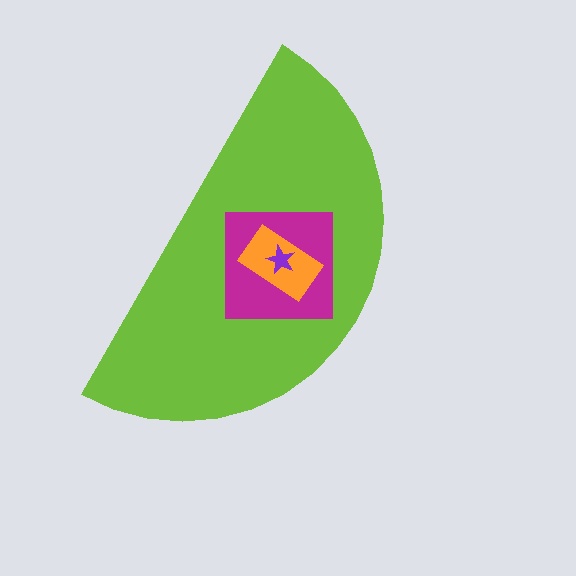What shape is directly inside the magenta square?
The orange rectangle.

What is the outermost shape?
The lime semicircle.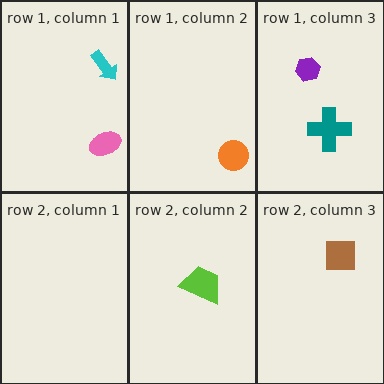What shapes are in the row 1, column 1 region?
The cyan arrow, the pink ellipse.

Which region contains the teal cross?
The row 1, column 3 region.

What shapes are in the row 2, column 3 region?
The brown square.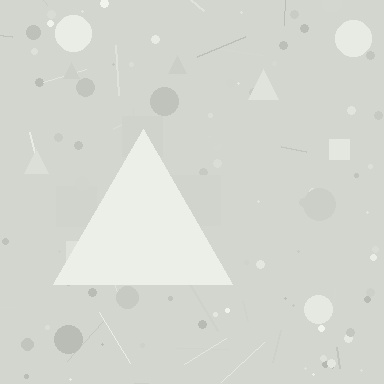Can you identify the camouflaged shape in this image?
The camouflaged shape is a triangle.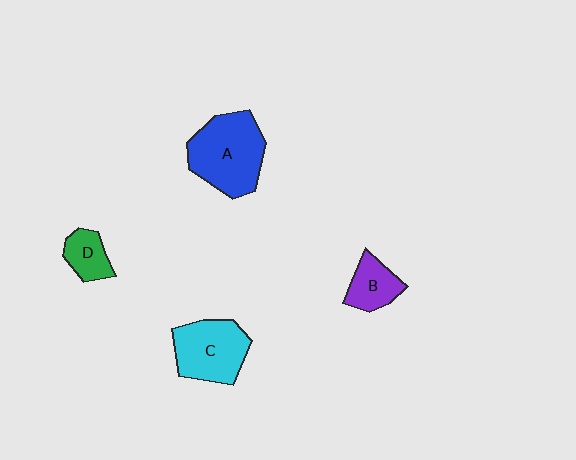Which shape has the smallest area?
Shape D (green).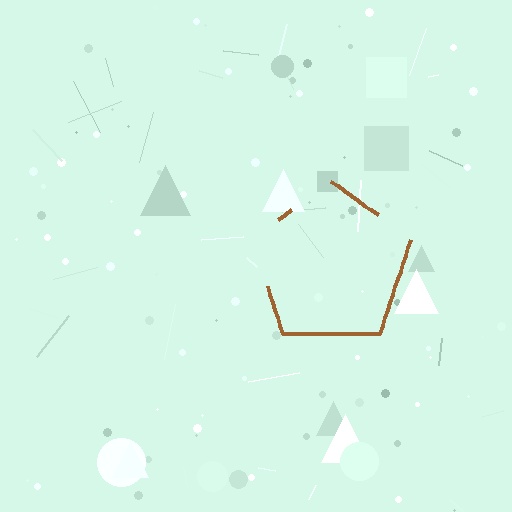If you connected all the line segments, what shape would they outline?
They would outline a pentagon.